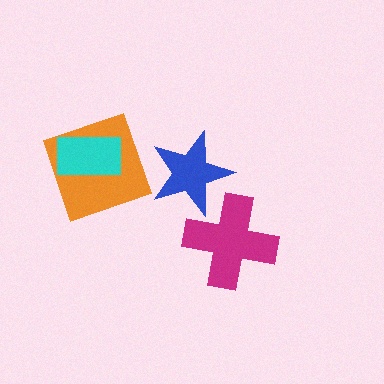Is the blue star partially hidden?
Yes, it is partially covered by another shape.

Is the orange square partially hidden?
Yes, it is partially covered by another shape.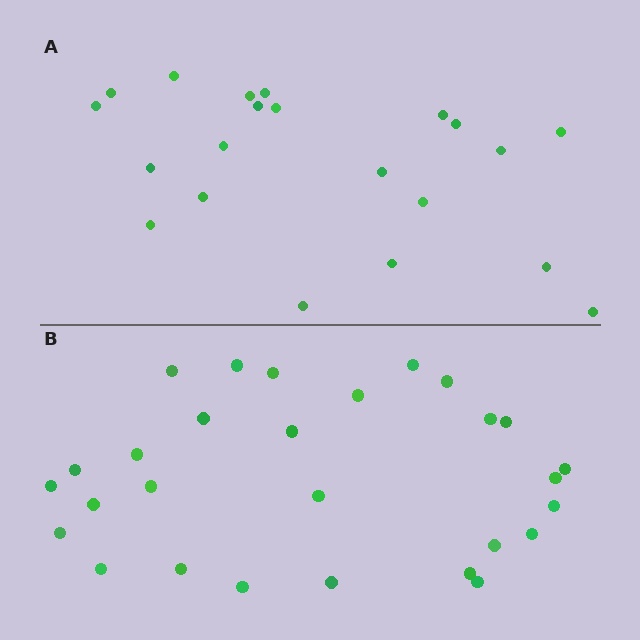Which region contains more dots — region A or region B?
Region B (the bottom region) has more dots.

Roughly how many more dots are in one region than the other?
Region B has roughly 8 or so more dots than region A.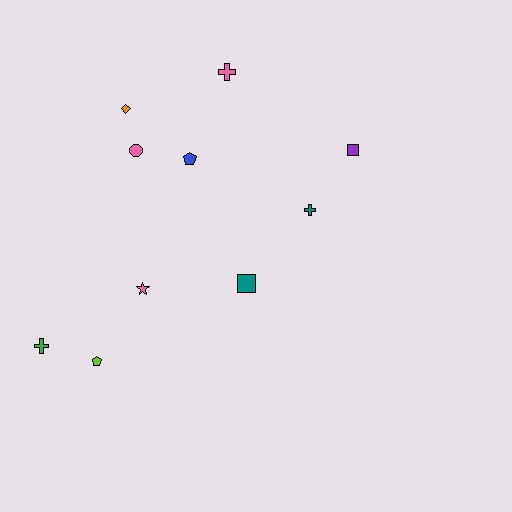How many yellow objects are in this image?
There are no yellow objects.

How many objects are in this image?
There are 10 objects.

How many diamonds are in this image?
There is 1 diamond.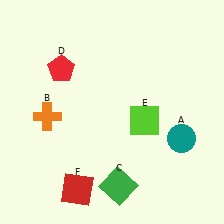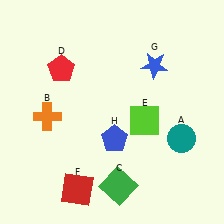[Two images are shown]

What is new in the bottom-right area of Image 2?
A blue pentagon (H) was added in the bottom-right area of Image 2.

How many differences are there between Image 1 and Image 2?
There are 2 differences between the two images.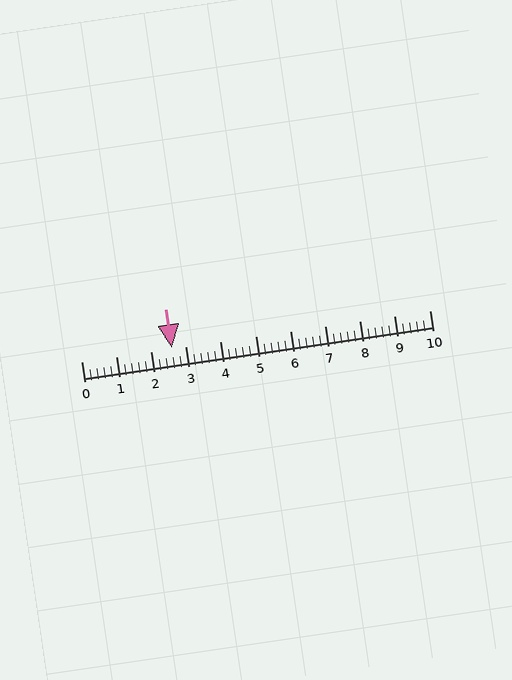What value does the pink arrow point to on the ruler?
The pink arrow points to approximately 2.6.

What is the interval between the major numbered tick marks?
The major tick marks are spaced 1 units apart.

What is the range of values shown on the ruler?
The ruler shows values from 0 to 10.